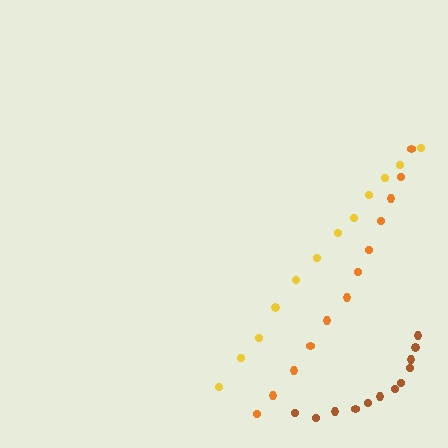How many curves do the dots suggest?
There are 3 distinct paths.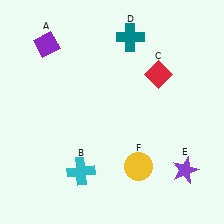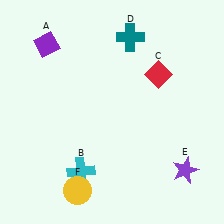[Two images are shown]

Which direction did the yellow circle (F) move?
The yellow circle (F) moved left.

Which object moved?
The yellow circle (F) moved left.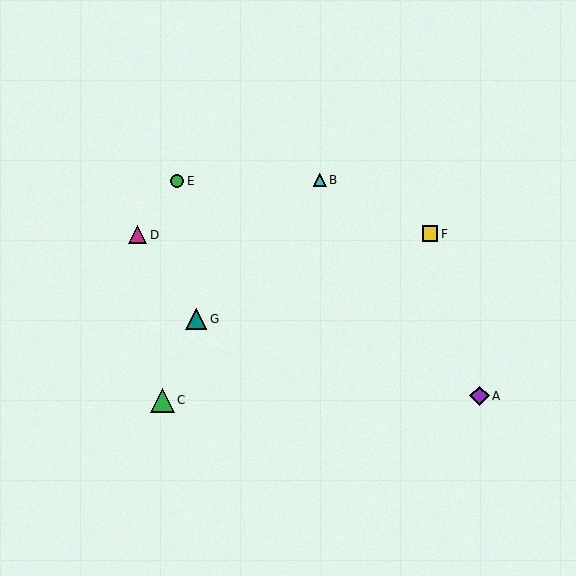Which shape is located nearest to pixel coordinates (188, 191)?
The green circle (labeled E) at (177, 181) is nearest to that location.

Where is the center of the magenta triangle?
The center of the magenta triangle is at (138, 235).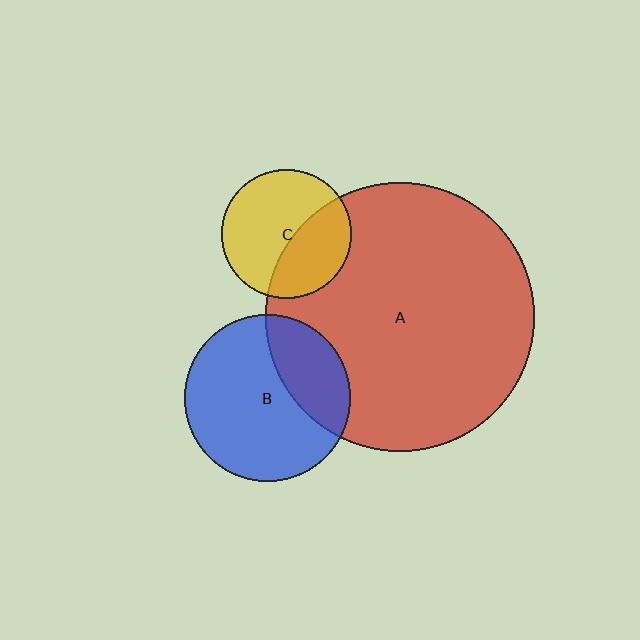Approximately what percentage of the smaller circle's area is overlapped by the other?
Approximately 30%.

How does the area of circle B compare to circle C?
Approximately 1.7 times.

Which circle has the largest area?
Circle A (red).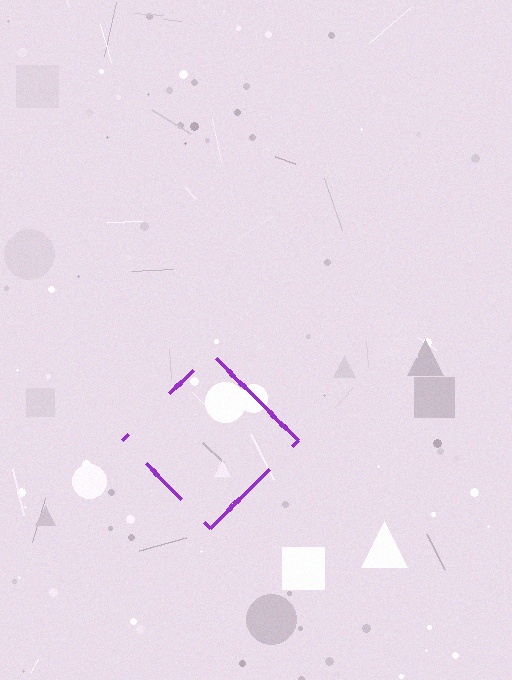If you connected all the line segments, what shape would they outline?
They would outline a diamond.